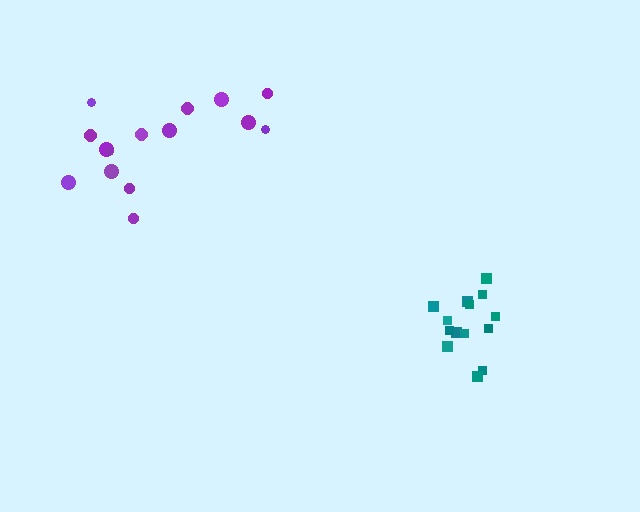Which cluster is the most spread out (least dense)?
Purple.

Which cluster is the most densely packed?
Teal.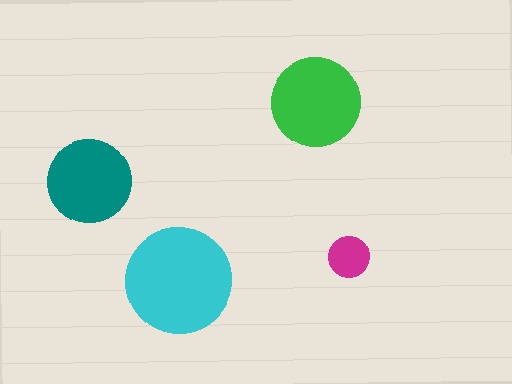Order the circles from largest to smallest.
the cyan one, the green one, the teal one, the magenta one.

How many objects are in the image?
There are 4 objects in the image.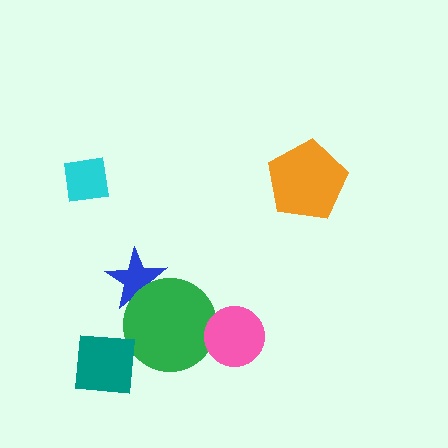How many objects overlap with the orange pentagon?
0 objects overlap with the orange pentagon.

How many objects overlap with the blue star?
1 object overlaps with the blue star.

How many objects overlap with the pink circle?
1 object overlaps with the pink circle.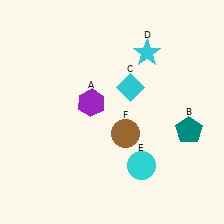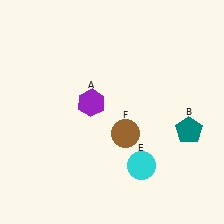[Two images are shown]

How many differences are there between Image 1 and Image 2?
There are 2 differences between the two images.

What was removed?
The cyan star (D), the cyan diamond (C) were removed in Image 2.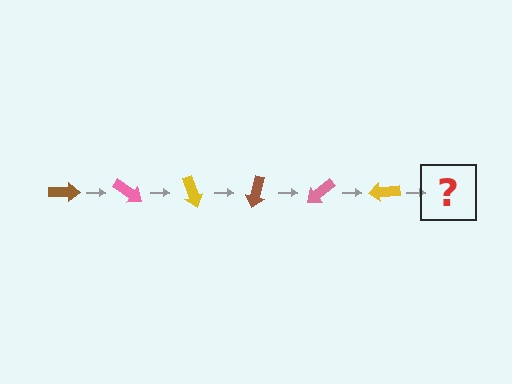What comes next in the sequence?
The next element should be a brown arrow, rotated 210 degrees from the start.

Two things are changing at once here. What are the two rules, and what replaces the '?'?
The two rules are that it rotates 35 degrees each step and the color cycles through brown, pink, and yellow. The '?' should be a brown arrow, rotated 210 degrees from the start.